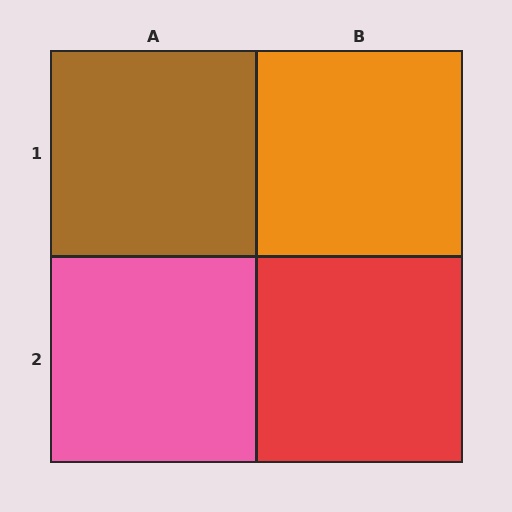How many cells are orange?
1 cell is orange.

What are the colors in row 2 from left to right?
Pink, red.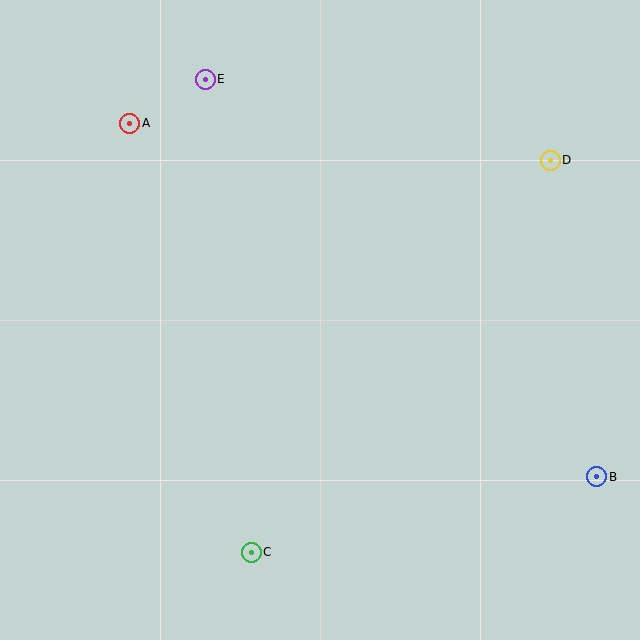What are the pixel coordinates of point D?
Point D is at (550, 160).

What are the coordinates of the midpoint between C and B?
The midpoint between C and B is at (424, 514).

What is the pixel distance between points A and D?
The distance between A and D is 422 pixels.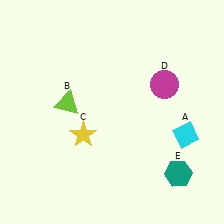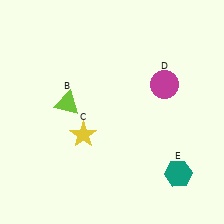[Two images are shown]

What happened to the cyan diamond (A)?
The cyan diamond (A) was removed in Image 2. It was in the bottom-right area of Image 1.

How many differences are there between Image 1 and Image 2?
There is 1 difference between the two images.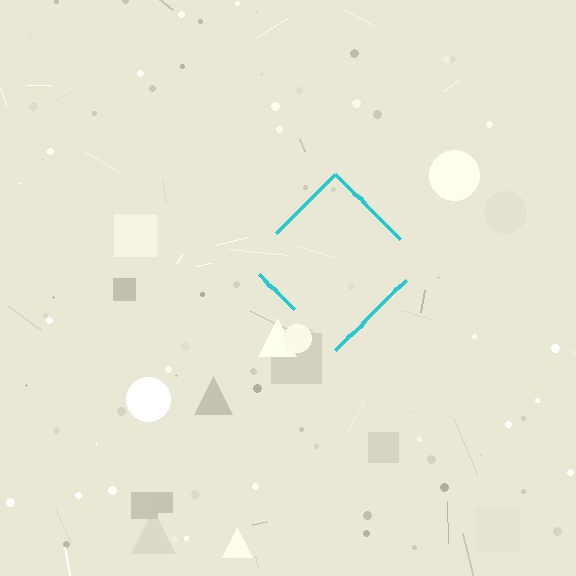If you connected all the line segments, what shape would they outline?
They would outline a diamond.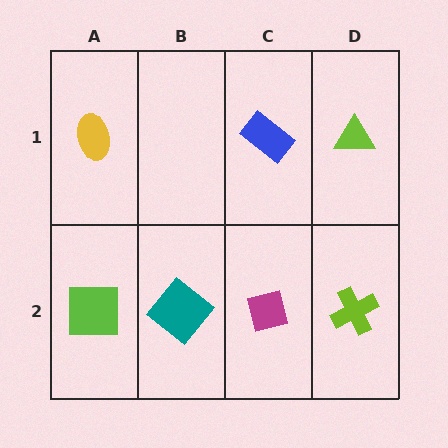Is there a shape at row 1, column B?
No, that cell is empty.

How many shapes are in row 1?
3 shapes.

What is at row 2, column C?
A magenta square.